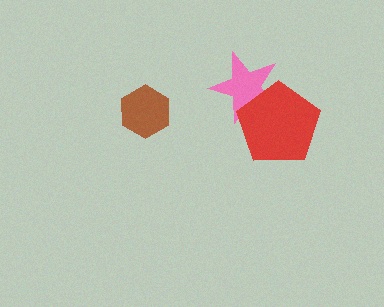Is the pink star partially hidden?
Yes, it is partially covered by another shape.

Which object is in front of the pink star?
The red pentagon is in front of the pink star.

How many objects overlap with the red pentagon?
1 object overlaps with the red pentagon.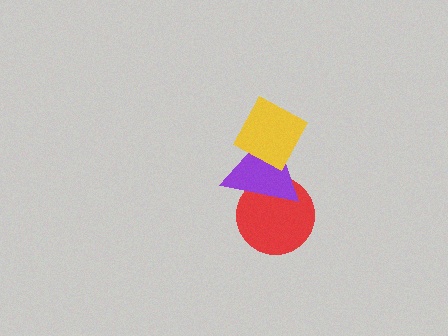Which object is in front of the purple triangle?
The yellow diamond is in front of the purple triangle.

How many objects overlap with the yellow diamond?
1 object overlaps with the yellow diamond.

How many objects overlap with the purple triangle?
2 objects overlap with the purple triangle.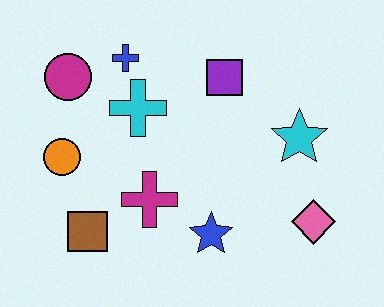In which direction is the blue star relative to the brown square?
The blue star is to the right of the brown square.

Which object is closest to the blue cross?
The cyan cross is closest to the blue cross.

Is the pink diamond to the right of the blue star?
Yes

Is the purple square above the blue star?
Yes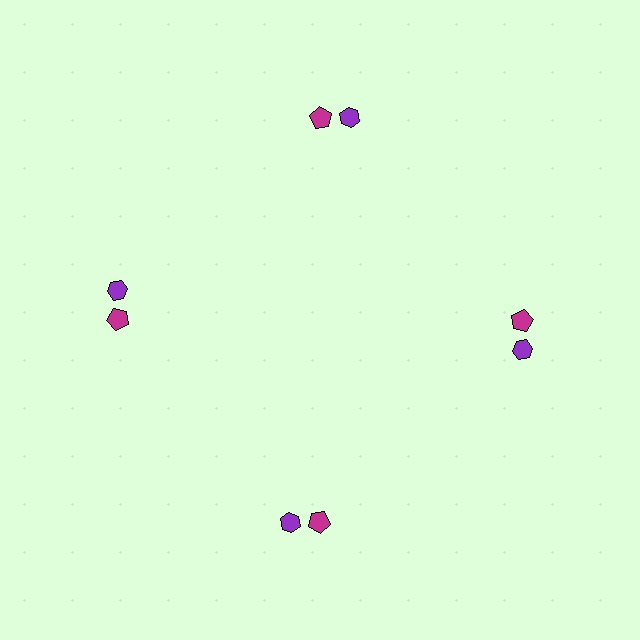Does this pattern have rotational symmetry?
Yes, this pattern has 4-fold rotational symmetry. It looks the same after rotating 90 degrees around the center.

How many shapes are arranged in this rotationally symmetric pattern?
There are 8 shapes, arranged in 4 groups of 2.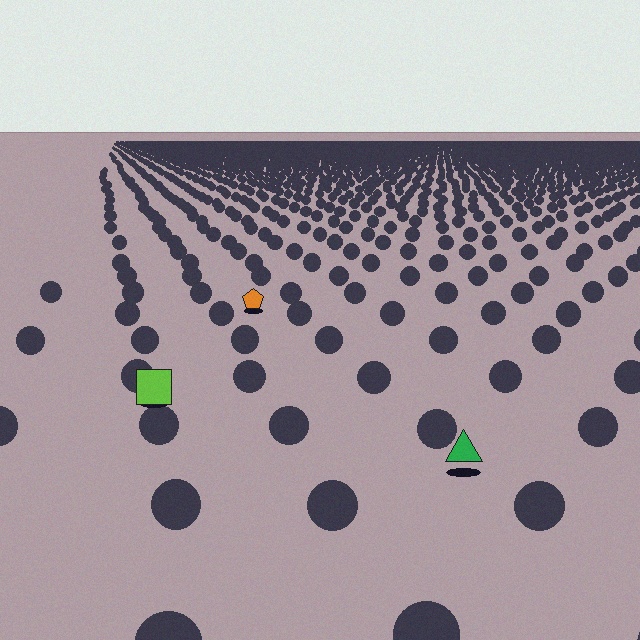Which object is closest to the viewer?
The green triangle is closest. The texture marks near it are larger and more spread out.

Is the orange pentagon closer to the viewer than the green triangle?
No. The green triangle is closer — you can tell from the texture gradient: the ground texture is coarser near it.